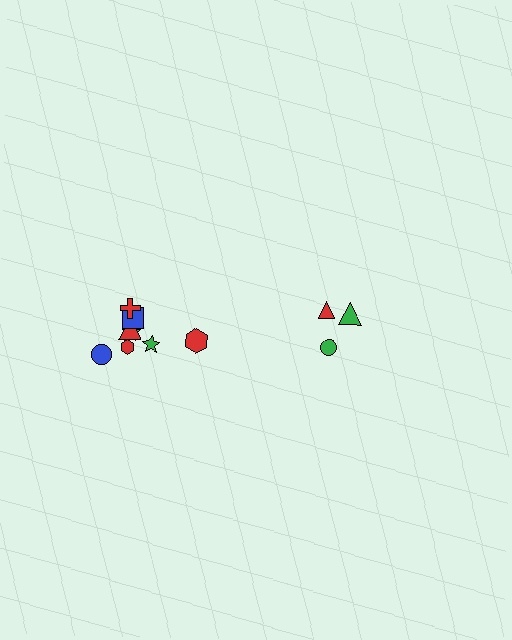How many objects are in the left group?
There are 8 objects.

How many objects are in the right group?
There are 3 objects.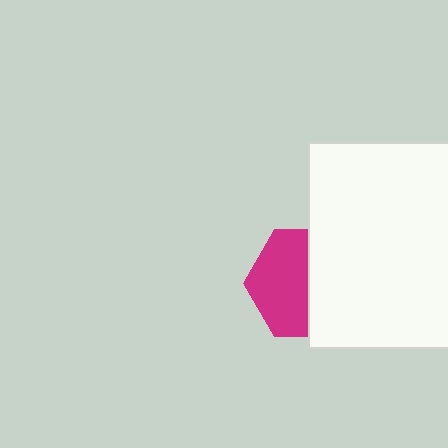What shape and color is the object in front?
The object in front is a white rectangle.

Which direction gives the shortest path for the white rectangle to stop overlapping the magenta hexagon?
Moving right gives the shortest separation.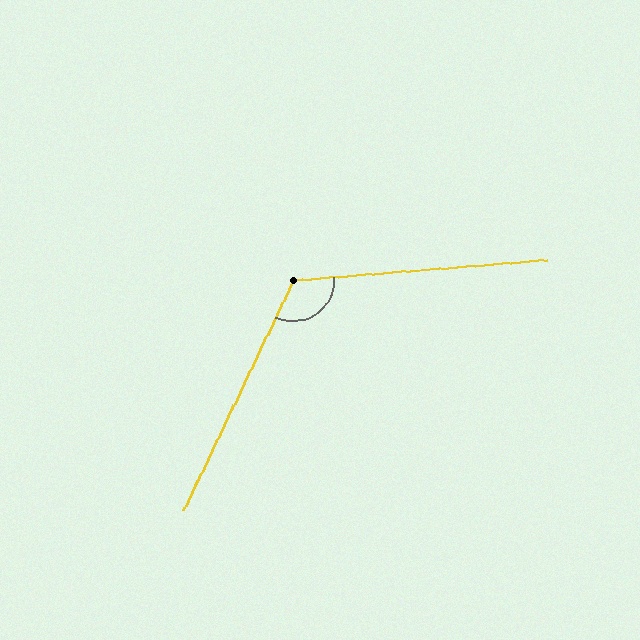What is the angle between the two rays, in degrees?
Approximately 120 degrees.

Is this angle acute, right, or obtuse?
It is obtuse.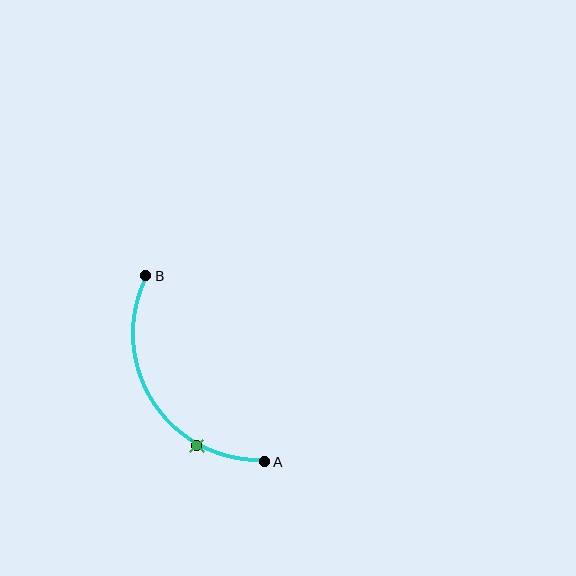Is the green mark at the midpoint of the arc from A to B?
No. The green mark lies on the arc but is closer to endpoint A. The arc midpoint would be at the point on the curve equidistant along the arc from both A and B.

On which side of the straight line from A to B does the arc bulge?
The arc bulges to the left of the straight line connecting A and B.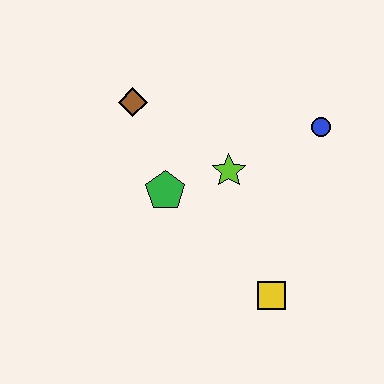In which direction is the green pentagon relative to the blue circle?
The green pentagon is to the left of the blue circle.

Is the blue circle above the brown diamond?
No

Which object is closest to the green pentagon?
The lime star is closest to the green pentagon.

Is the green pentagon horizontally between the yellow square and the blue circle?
No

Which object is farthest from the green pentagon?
The blue circle is farthest from the green pentagon.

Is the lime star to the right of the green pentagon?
Yes